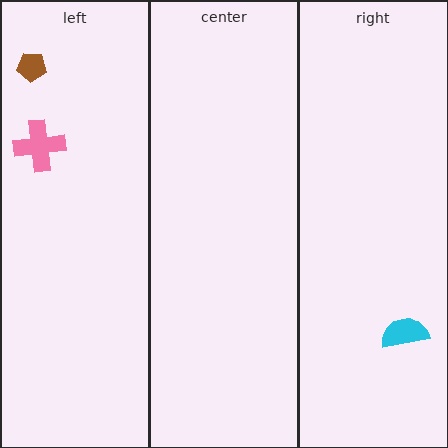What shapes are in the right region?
The cyan semicircle.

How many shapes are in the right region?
1.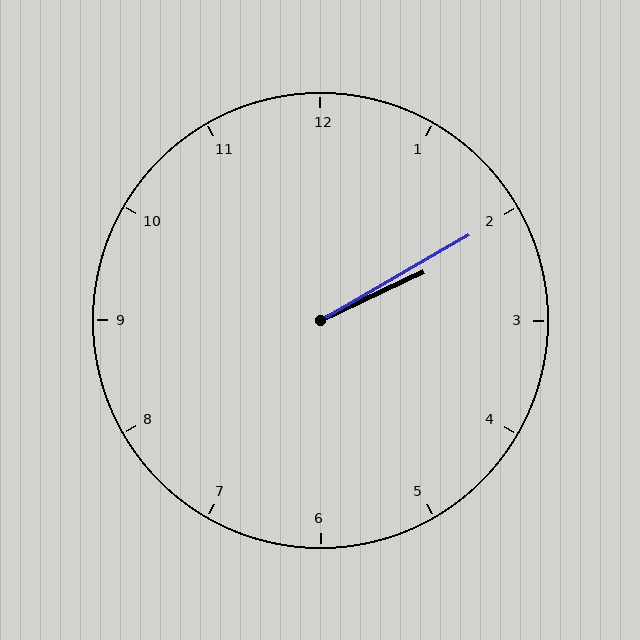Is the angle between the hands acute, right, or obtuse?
It is acute.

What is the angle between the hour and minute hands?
Approximately 5 degrees.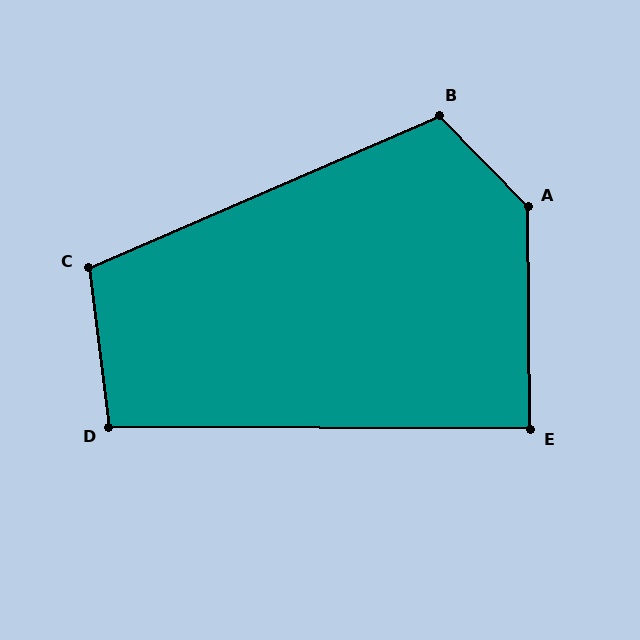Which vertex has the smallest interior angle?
E, at approximately 89 degrees.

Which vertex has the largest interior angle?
A, at approximately 136 degrees.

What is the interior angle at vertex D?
Approximately 97 degrees (obtuse).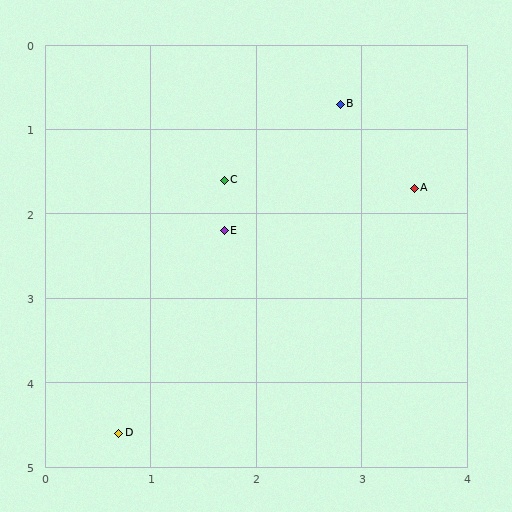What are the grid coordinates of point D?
Point D is at approximately (0.7, 4.6).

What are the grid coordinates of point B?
Point B is at approximately (2.8, 0.7).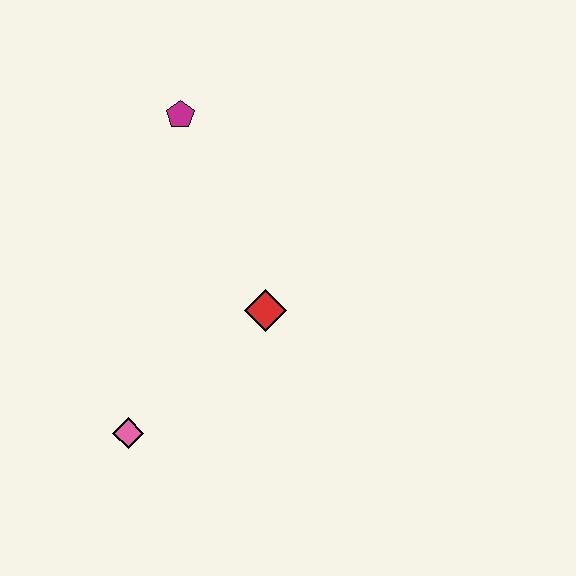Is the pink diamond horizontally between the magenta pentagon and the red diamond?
No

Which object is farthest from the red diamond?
The magenta pentagon is farthest from the red diamond.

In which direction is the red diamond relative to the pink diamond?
The red diamond is to the right of the pink diamond.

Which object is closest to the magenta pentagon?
The red diamond is closest to the magenta pentagon.